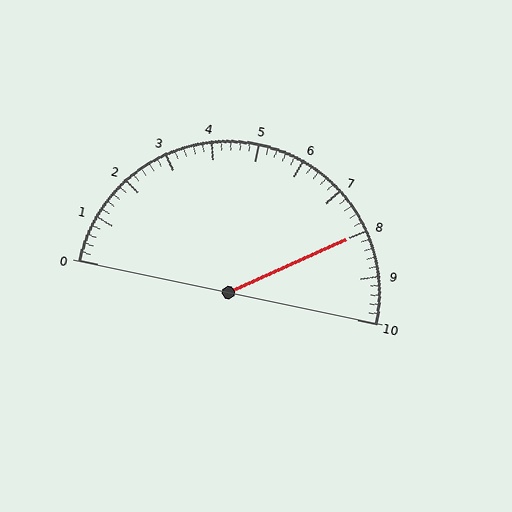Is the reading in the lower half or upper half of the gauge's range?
The reading is in the upper half of the range (0 to 10).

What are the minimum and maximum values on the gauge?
The gauge ranges from 0 to 10.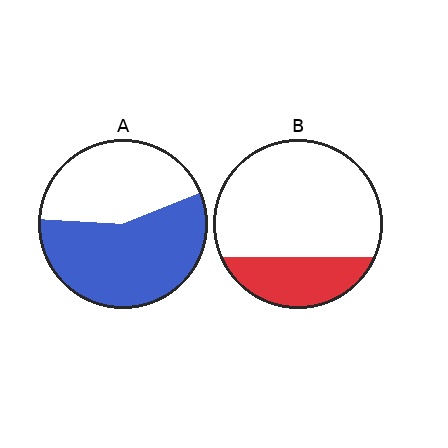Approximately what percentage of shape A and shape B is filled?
A is approximately 55% and B is approximately 25%.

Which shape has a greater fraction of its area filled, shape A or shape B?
Shape A.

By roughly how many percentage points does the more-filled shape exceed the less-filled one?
By roughly 30 percentage points (A over B).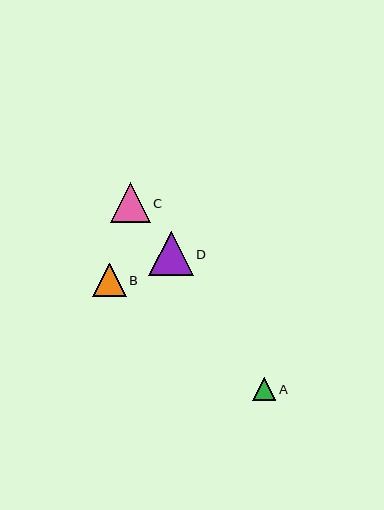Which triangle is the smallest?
Triangle A is the smallest with a size of approximately 23 pixels.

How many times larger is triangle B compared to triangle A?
Triangle B is approximately 1.5 times the size of triangle A.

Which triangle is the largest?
Triangle D is the largest with a size of approximately 45 pixels.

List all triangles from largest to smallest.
From largest to smallest: D, C, B, A.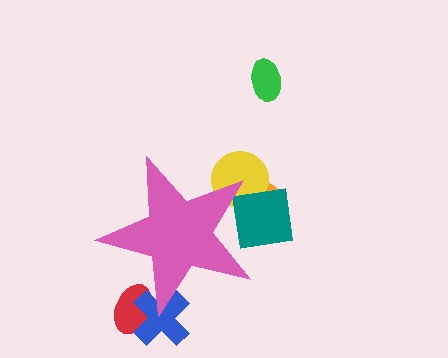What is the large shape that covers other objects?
A pink star.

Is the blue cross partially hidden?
Yes, the blue cross is partially hidden behind the pink star.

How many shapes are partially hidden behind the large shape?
5 shapes are partially hidden.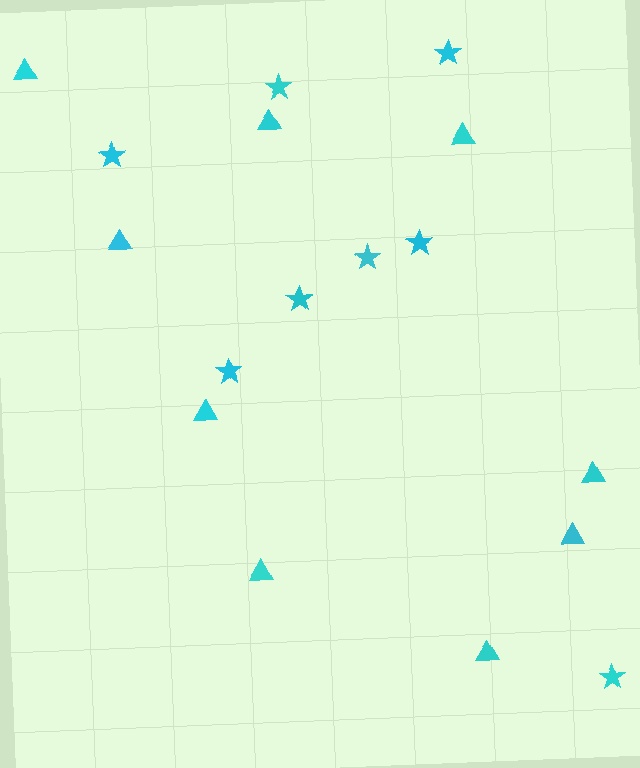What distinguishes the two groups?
There are 2 groups: one group of triangles (9) and one group of stars (8).